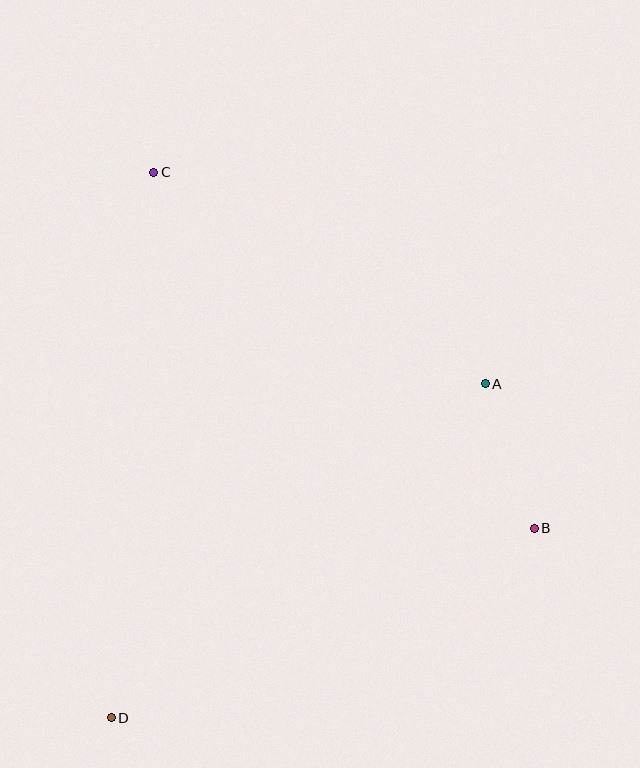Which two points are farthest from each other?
Points C and D are farthest from each other.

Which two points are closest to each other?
Points A and B are closest to each other.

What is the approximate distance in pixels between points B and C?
The distance between B and C is approximately 521 pixels.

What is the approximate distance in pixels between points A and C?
The distance between A and C is approximately 393 pixels.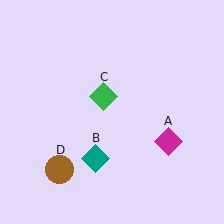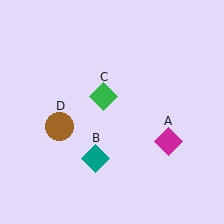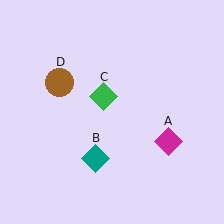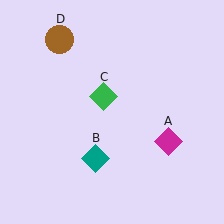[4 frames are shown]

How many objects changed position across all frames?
1 object changed position: brown circle (object D).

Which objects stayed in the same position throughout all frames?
Magenta diamond (object A) and teal diamond (object B) and green diamond (object C) remained stationary.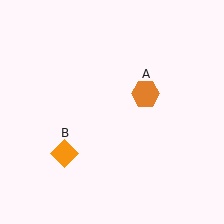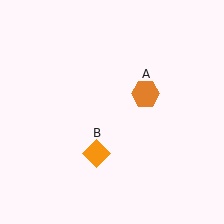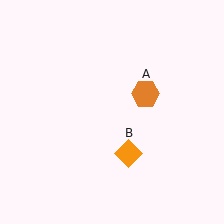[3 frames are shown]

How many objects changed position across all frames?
1 object changed position: orange diamond (object B).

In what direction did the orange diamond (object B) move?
The orange diamond (object B) moved right.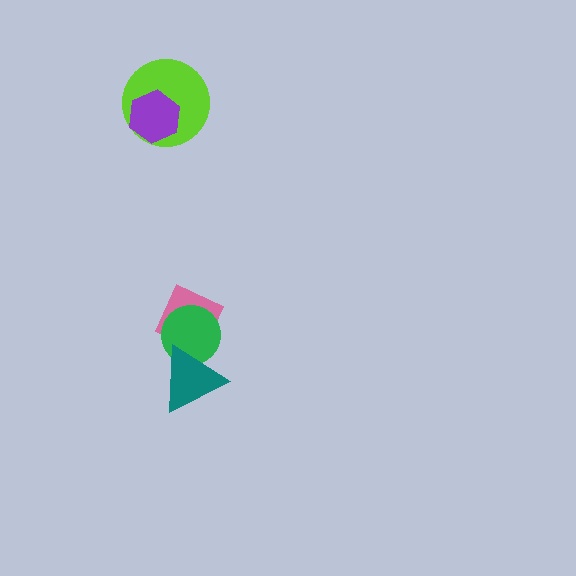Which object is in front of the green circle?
The teal triangle is in front of the green circle.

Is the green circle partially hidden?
Yes, it is partially covered by another shape.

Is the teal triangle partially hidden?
No, no other shape covers it.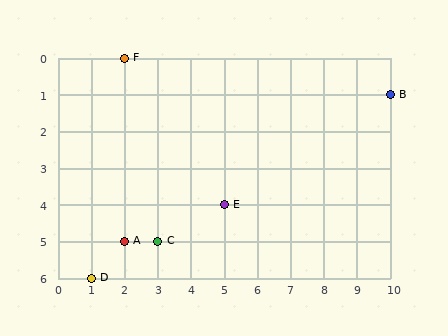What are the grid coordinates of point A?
Point A is at grid coordinates (2, 5).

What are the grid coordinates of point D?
Point D is at grid coordinates (1, 6).